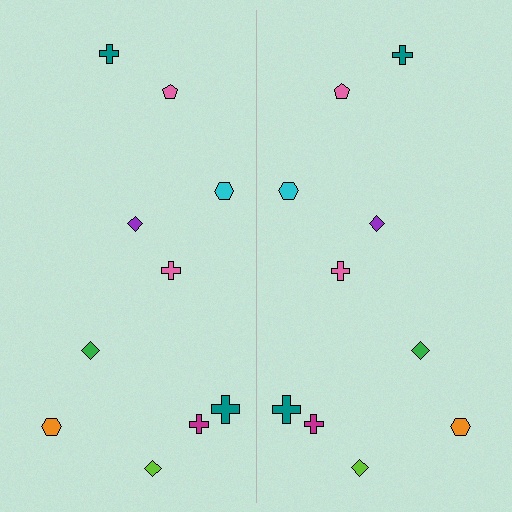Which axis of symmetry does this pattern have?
The pattern has a vertical axis of symmetry running through the center of the image.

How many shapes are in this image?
There are 20 shapes in this image.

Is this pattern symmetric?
Yes, this pattern has bilateral (reflection) symmetry.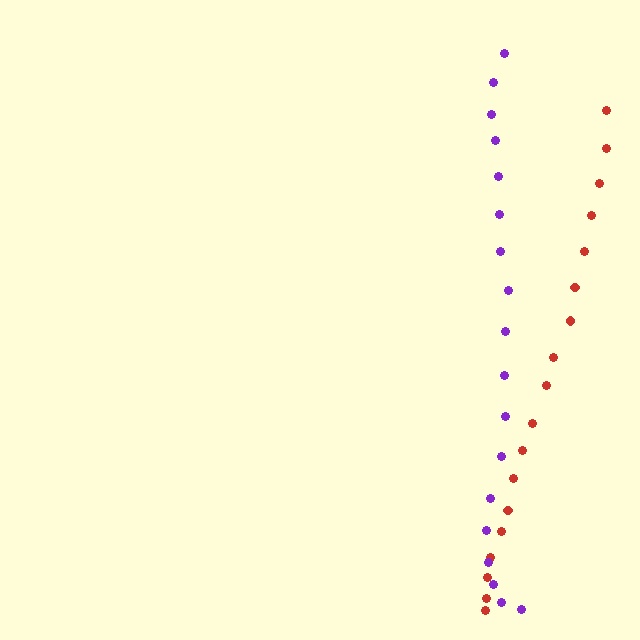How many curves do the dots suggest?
There are 2 distinct paths.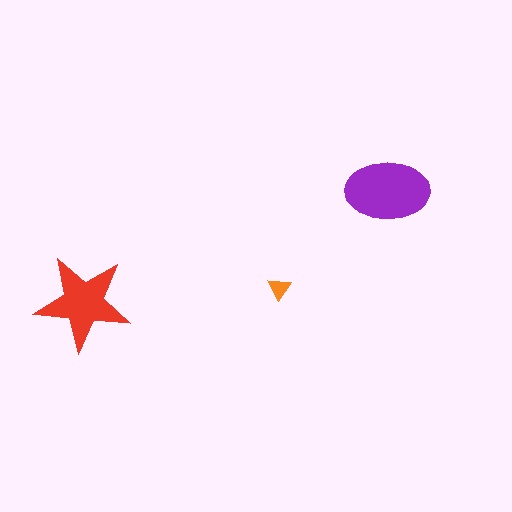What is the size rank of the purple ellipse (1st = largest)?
1st.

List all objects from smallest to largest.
The orange triangle, the red star, the purple ellipse.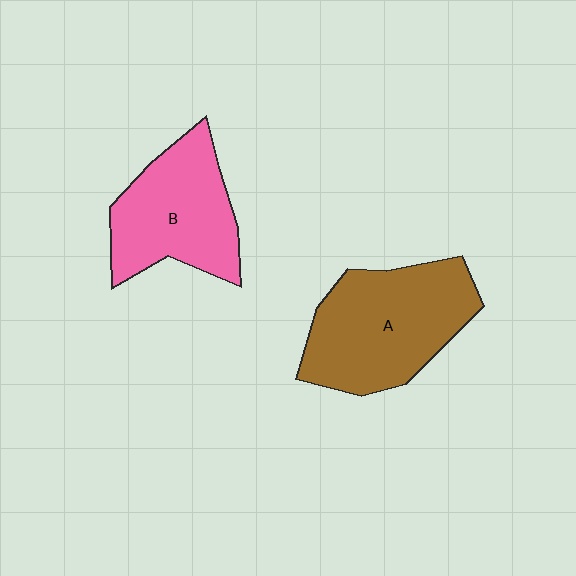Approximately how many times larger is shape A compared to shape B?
Approximately 1.2 times.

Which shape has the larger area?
Shape A (brown).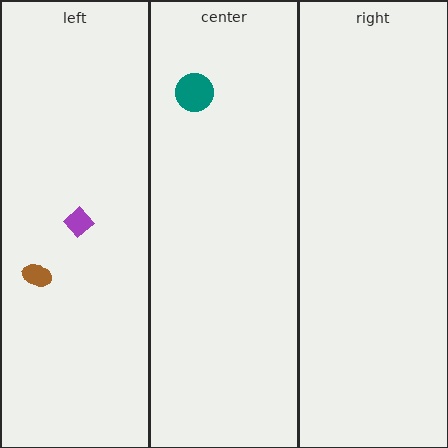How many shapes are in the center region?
1.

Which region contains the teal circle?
The center region.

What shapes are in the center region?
The teal circle.